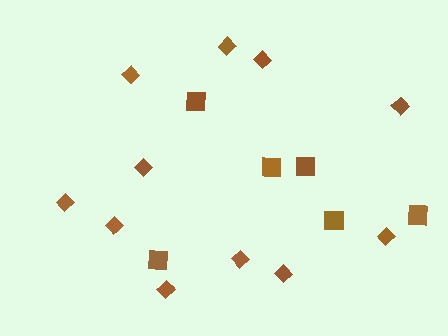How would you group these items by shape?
There are 2 groups: one group of diamonds (11) and one group of squares (6).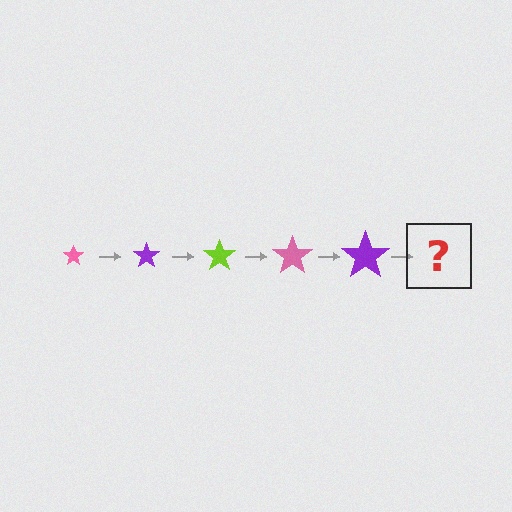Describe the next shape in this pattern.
It should be a lime star, larger than the previous one.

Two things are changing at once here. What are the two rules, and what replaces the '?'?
The two rules are that the star grows larger each step and the color cycles through pink, purple, and lime. The '?' should be a lime star, larger than the previous one.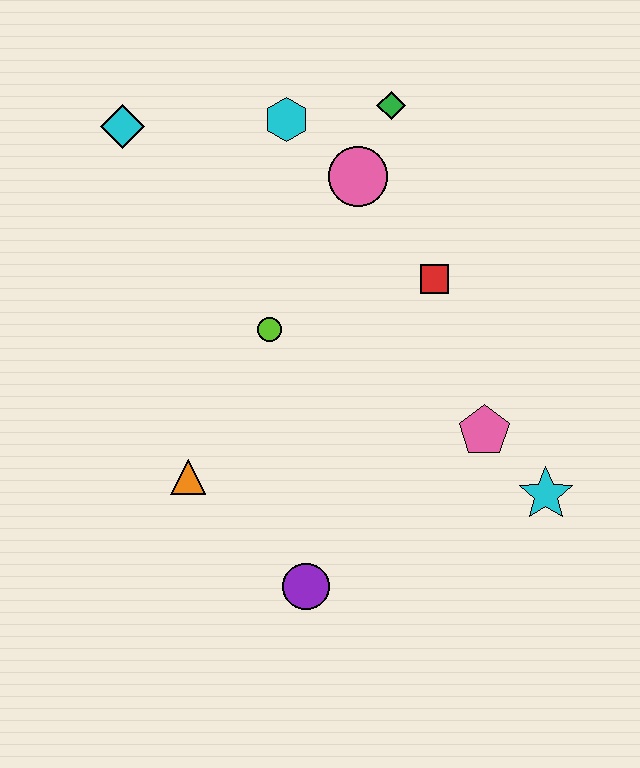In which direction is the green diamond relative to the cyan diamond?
The green diamond is to the right of the cyan diamond.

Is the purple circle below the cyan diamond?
Yes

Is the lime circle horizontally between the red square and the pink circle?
No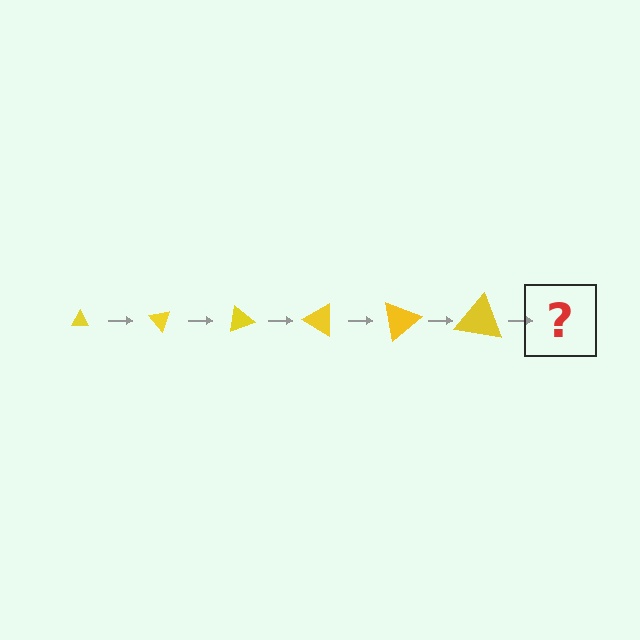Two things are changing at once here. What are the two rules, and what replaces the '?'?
The two rules are that the triangle grows larger each step and it rotates 50 degrees each step. The '?' should be a triangle, larger than the previous one and rotated 300 degrees from the start.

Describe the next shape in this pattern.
It should be a triangle, larger than the previous one and rotated 300 degrees from the start.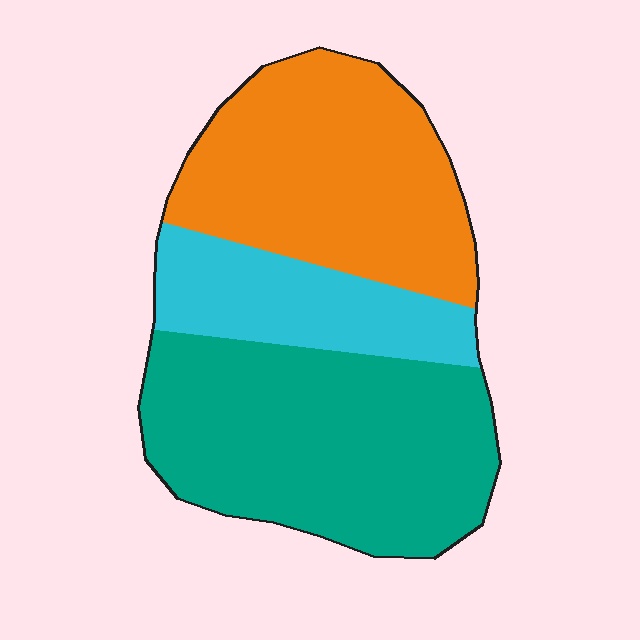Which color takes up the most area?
Teal, at roughly 45%.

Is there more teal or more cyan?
Teal.